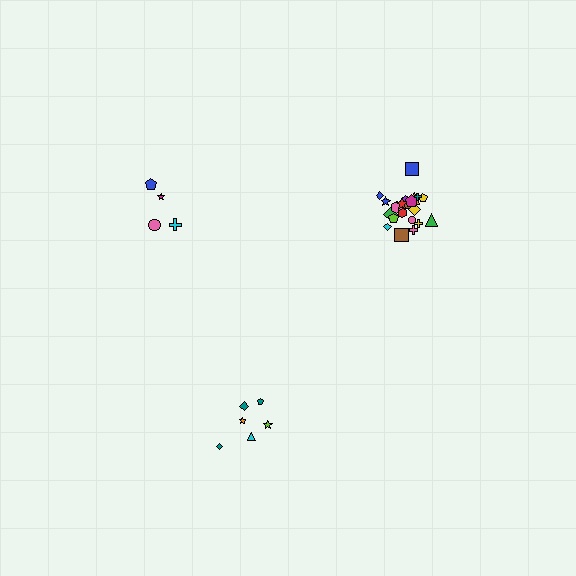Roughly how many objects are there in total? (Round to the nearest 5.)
Roughly 30 objects in total.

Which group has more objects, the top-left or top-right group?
The top-right group.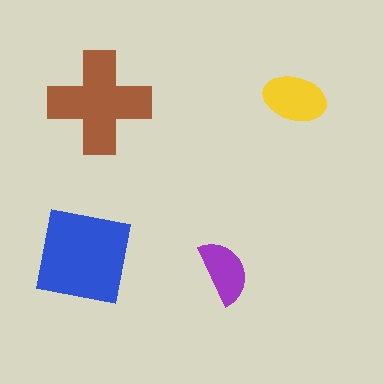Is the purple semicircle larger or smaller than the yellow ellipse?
Smaller.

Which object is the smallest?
The purple semicircle.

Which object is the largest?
The blue square.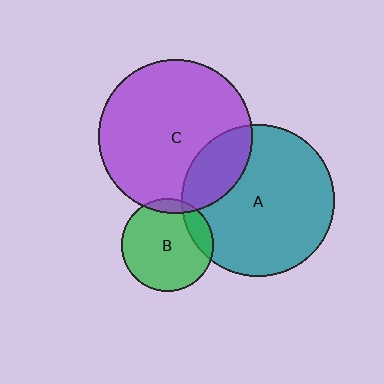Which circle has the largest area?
Circle C (purple).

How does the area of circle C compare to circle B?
Approximately 2.8 times.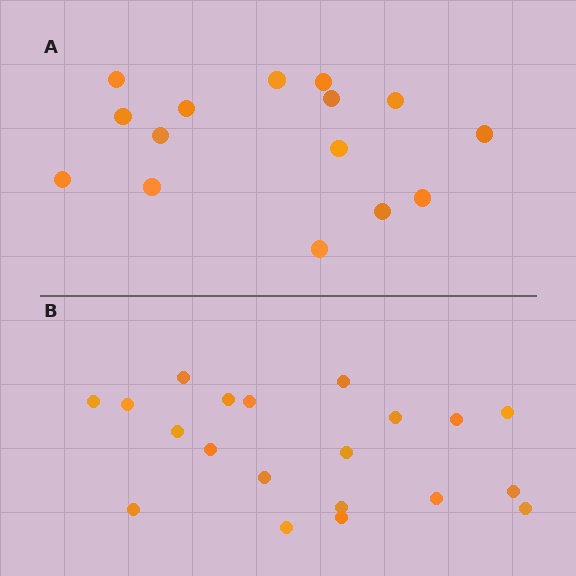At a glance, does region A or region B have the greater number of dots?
Region B (the bottom region) has more dots.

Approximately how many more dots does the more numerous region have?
Region B has about 5 more dots than region A.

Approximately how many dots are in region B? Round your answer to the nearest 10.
About 20 dots.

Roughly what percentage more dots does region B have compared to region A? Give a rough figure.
About 35% more.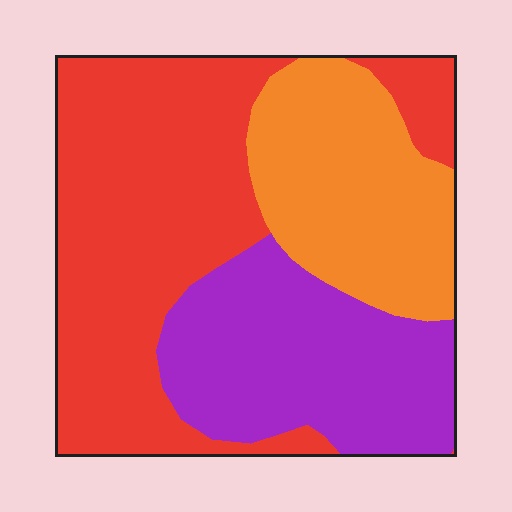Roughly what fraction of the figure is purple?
Purple covers about 30% of the figure.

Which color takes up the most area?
Red, at roughly 45%.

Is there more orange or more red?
Red.